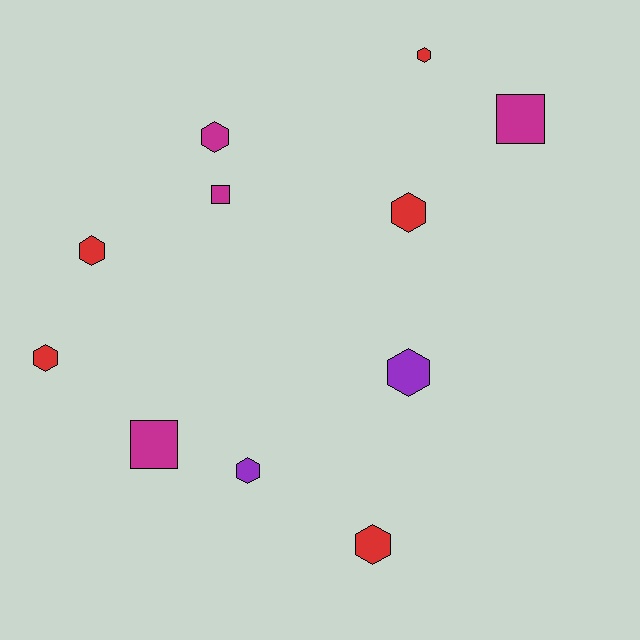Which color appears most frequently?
Red, with 5 objects.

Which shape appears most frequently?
Hexagon, with 8 objects.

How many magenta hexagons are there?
There is 1 magenta hexagon.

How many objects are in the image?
There are 11 objects.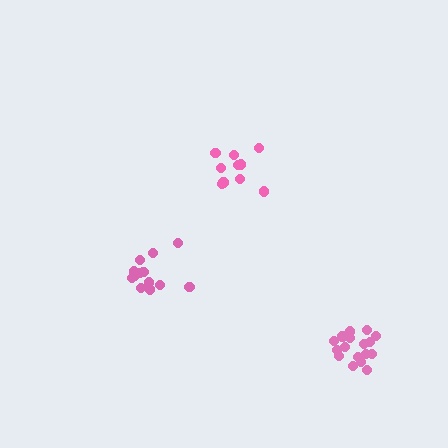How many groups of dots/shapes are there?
There are 3 groups.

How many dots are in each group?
Group 1: 11 dots, Group 2: 14 dots, Group 3: 17 dots (42 total).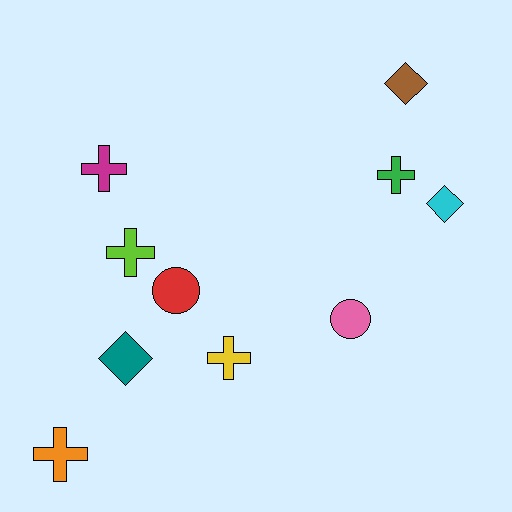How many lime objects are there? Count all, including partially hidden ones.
There is 1 lime object.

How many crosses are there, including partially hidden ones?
There are 5 crosses.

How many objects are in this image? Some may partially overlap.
There are 10 objects.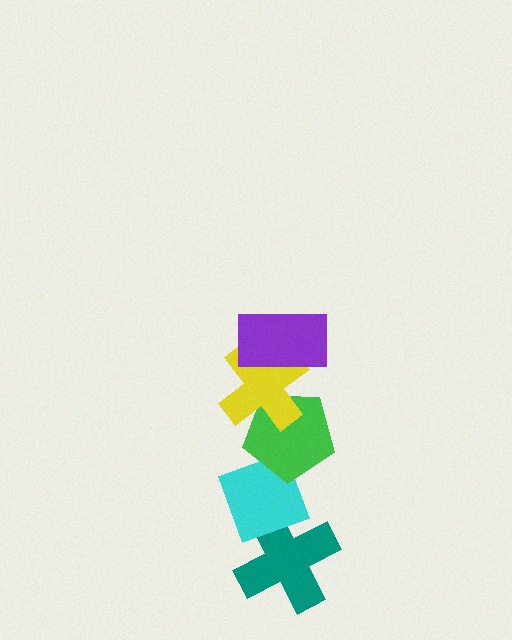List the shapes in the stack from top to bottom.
From top to bottom: the purple rectangle, the yellow cross, the green pentagon, the cyan diamond, the teal cross.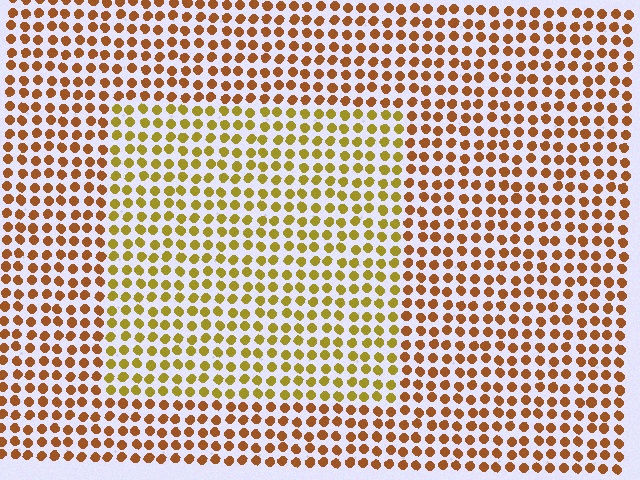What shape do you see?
I see a rectangle.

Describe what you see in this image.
The image is filled with small brown elements in a uniform arrangement. A rectangle-shaped region is visible where the elements are tinted to a slightly different hue, forming a subtle color boundary.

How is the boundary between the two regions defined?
The boundary is defined purely by a slight shift in hue (about 31 degrees). Spacing, size, and orientation are identical on both sides.